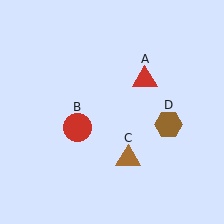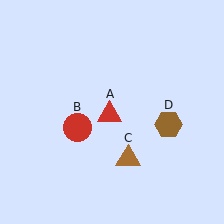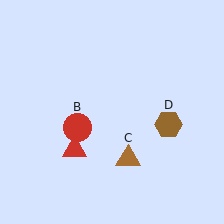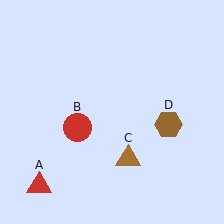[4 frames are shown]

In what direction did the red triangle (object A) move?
The red triangle (object A) moved down and to the left.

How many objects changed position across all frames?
1 object changed position: red triangle (object A).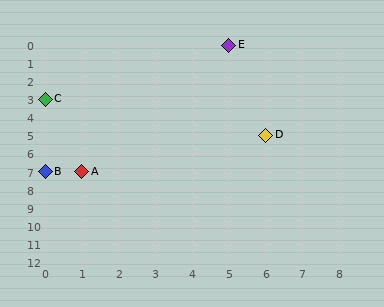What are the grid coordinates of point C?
Point C is at grid coordinates (0, 3).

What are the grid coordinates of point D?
Point D is at grid coordinates (6, 5).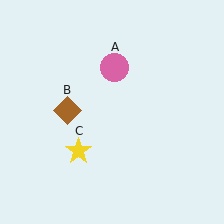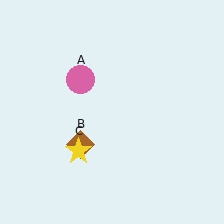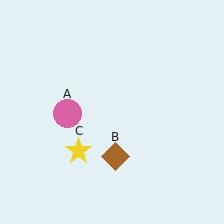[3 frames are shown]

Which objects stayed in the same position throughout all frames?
Yellow star (object C) remained stationary.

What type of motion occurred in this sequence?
The pink circle (object A), brown diamond (object B) rotated counterclockwise around the center of the scene.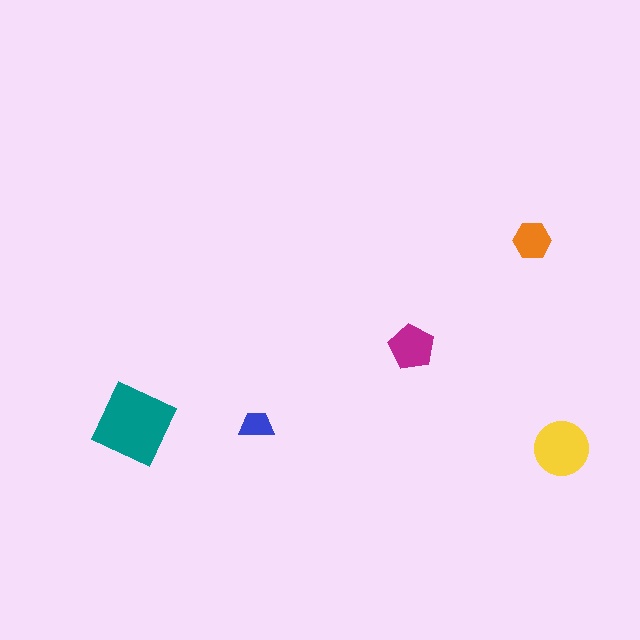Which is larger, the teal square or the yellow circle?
The teal square.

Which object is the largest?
The teal square.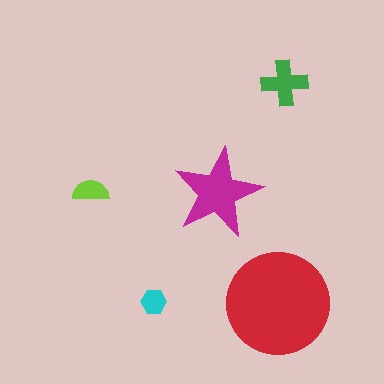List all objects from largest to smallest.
The red circle, the magenta star, the green cross, the lime semicircle, the cyan hexagon.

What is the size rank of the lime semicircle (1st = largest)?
4th.